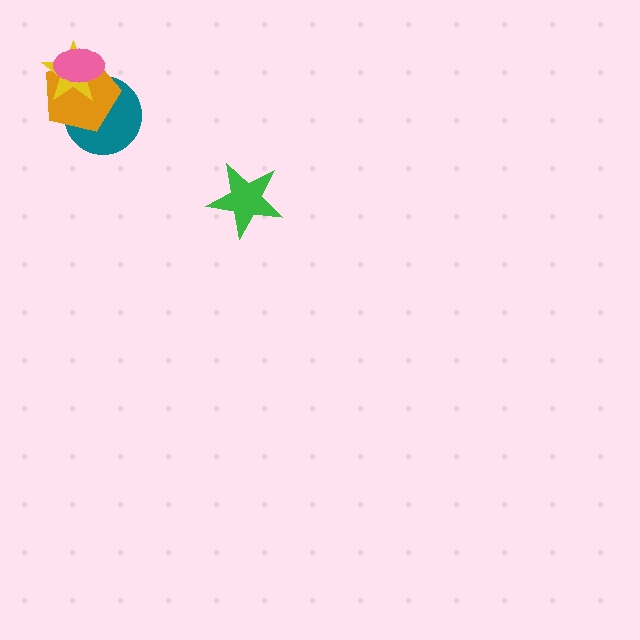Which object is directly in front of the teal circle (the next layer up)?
The orange pentagon is directly in front of the teal circle.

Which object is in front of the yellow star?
The pink ellipse is in front of the yellow star.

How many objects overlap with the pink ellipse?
3 objects overlap with the pink ellipse.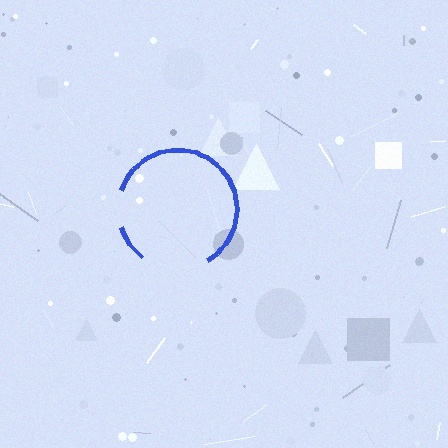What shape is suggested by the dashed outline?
The dashed outline suggests a circle.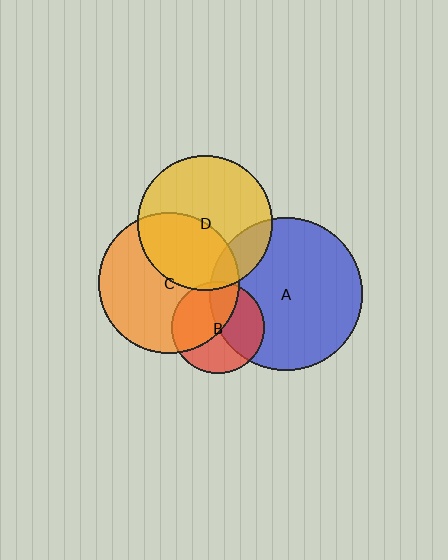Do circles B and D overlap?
Yes.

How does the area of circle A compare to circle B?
Approximately 2.7 times.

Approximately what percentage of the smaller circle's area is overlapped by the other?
Approximately 5%.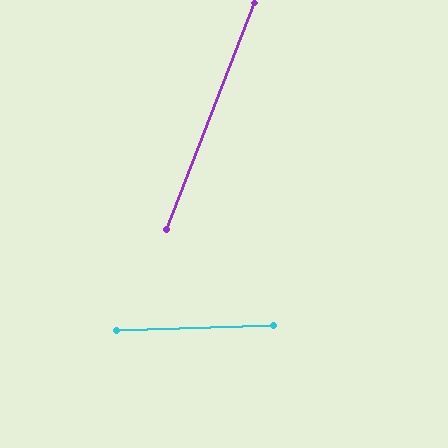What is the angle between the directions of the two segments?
Approximately 67 degrees.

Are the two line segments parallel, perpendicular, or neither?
Neither parallel nor perpendicular — they differ by about 67°.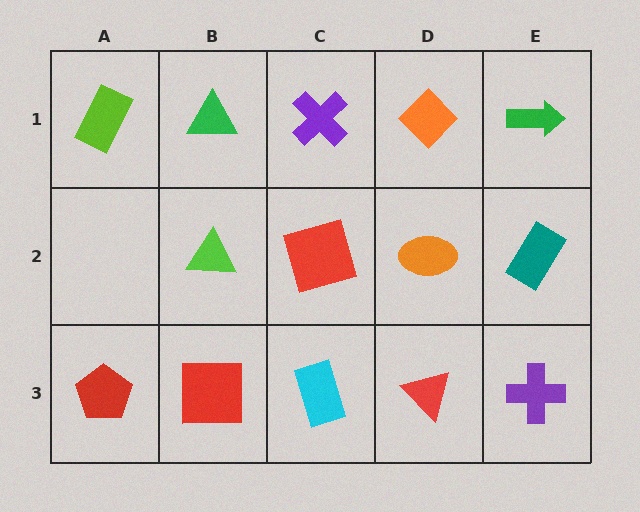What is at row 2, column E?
A teal rectangle.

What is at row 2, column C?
A red square.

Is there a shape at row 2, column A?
No, that cell is empty.